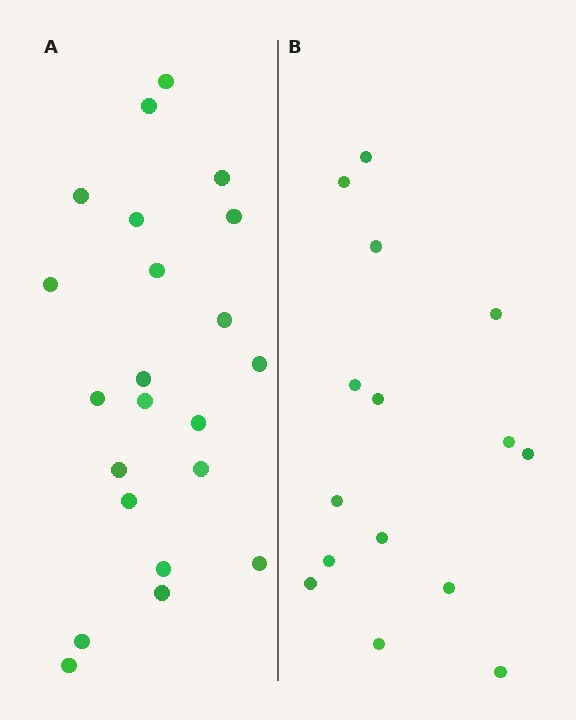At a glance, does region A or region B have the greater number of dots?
Region A (the left region) has more dots.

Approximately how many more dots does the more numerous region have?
Region A has roughly 8 or so more dots than region B.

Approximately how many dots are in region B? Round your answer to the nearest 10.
About 20 dots. (The exact count is 15, which rounds to 20.)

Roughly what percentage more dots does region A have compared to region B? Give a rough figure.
About 45% more.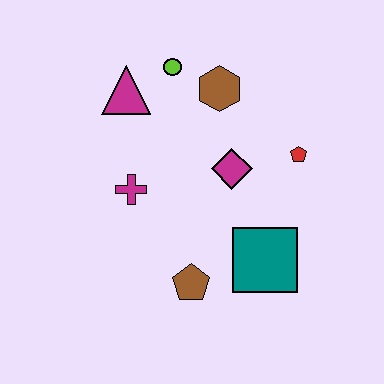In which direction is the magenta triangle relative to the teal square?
The magenta triangle is above the teal square.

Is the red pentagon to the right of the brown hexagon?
Yes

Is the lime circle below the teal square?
No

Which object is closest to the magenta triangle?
The lime circle is closest to the magenta triangle.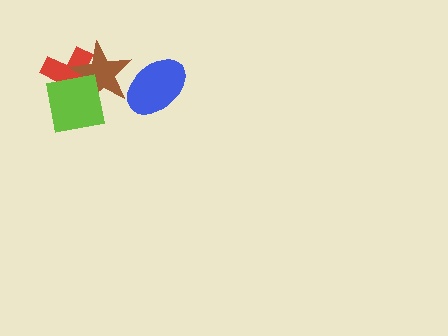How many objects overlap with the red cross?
2 objects overlap with the red cross.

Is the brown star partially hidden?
Yes, it is partially covered by another shape.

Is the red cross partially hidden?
Yes, it is partially covered by another shape.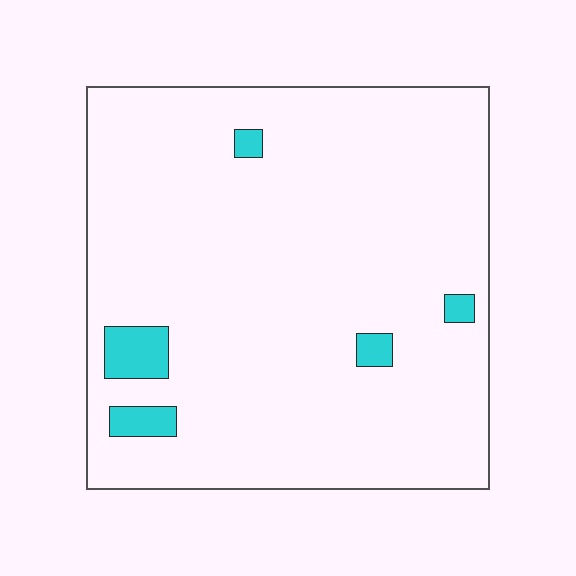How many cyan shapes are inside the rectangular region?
5.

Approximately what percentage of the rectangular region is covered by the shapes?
Approximately 5%.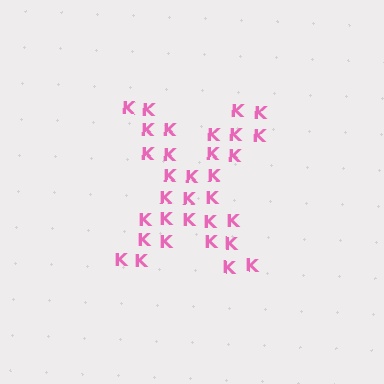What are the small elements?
The small elements are letter K's.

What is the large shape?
The large shape is the letter X.